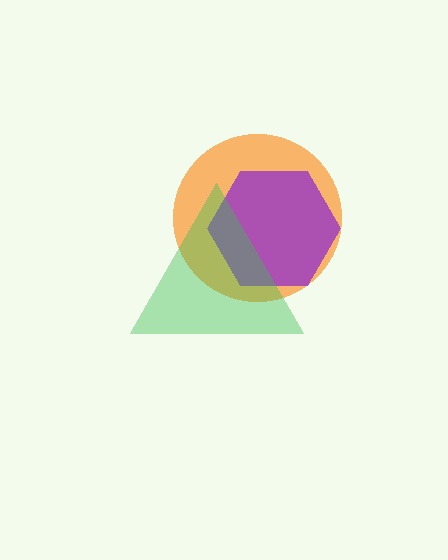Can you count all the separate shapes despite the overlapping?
Yes, there are 3 separate shapes.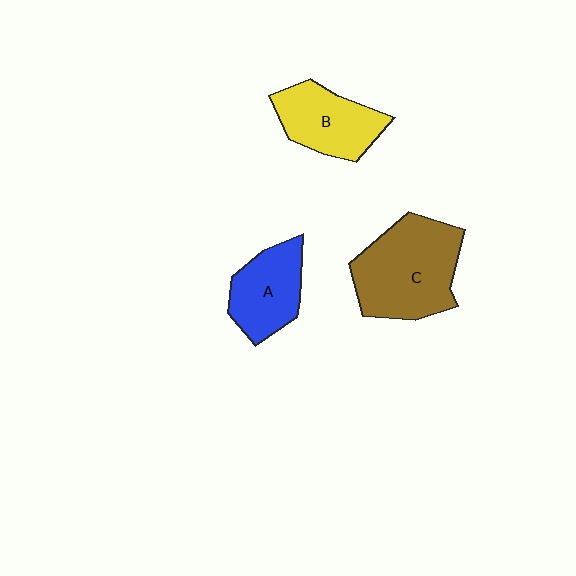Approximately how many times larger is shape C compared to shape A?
Approximately 1.6 times.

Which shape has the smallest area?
Shape A (blue).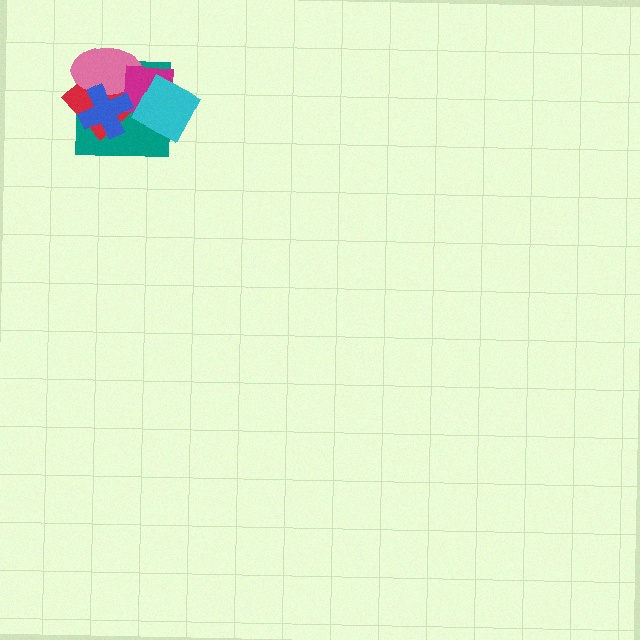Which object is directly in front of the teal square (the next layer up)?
The red diamond is directly in front of the teal square.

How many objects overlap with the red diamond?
4 objects overlap with the red diamond.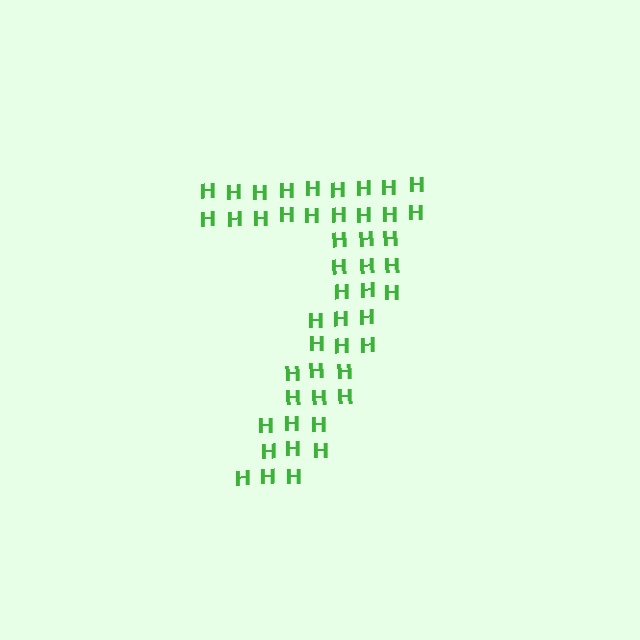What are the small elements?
The small elements are letter H's.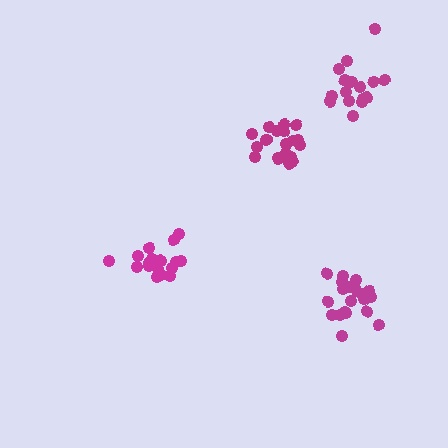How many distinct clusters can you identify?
There are 4 distinct clusters.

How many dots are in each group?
Group 1: 21 dots, Group 2: 17 dots, Group 3: 16 dots, Group 4: 20 dots (74 total).